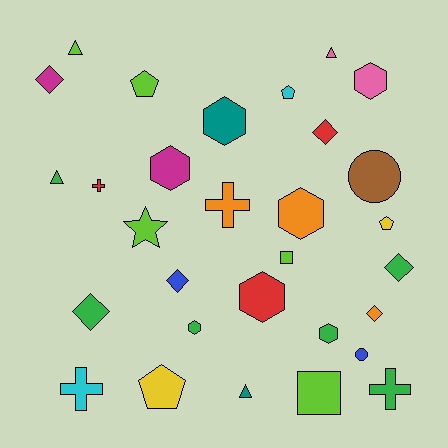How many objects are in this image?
There are 30 objects.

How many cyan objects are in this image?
There are 2 cyan objects.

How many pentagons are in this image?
There are 4 pentagons.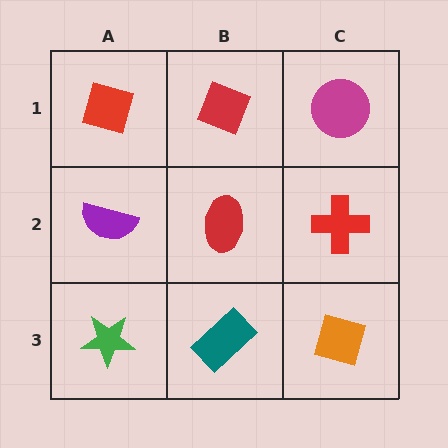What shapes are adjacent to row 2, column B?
A red diamond (row 1, column B), a teal rectangle (row 3, column B), a purple semicircle (row 2, column A), a red cross (row 2, column C).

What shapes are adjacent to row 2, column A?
A red square (row 1, column A), a green star (row 3, column A), a red ellipse (row 2, column B).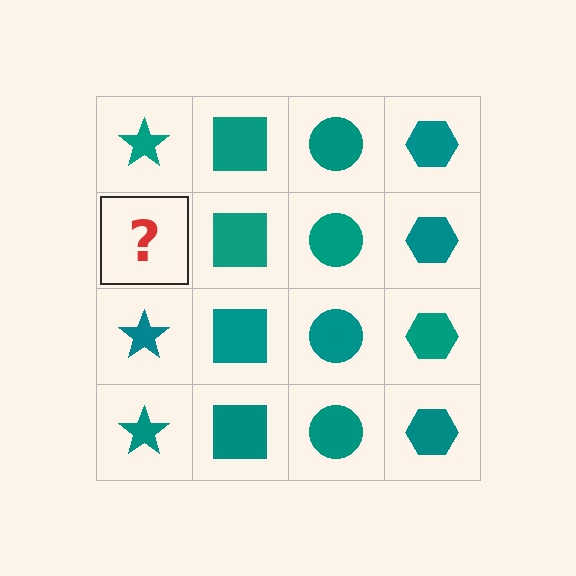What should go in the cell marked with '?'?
The missing cell should contain a teal star.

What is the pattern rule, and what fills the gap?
The rule is that each column has a consistent shape. The gap should be filled with a teal star.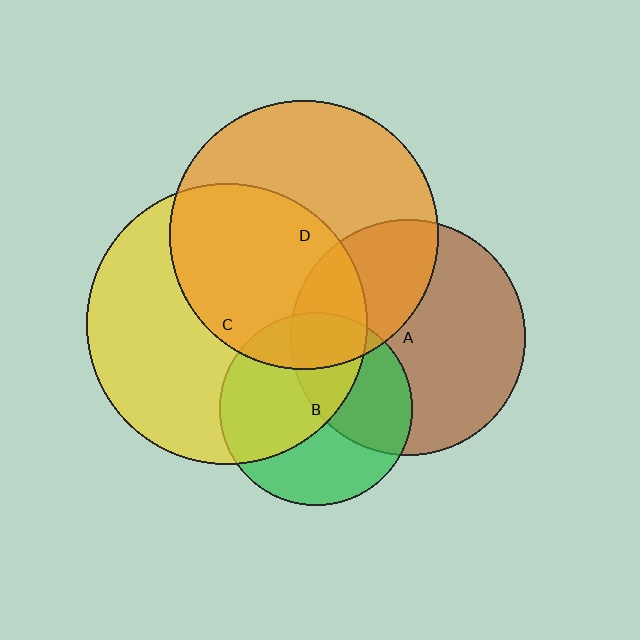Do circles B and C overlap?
Yes.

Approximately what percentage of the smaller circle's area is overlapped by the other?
Approximately 55%.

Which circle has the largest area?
Circle C (yellow).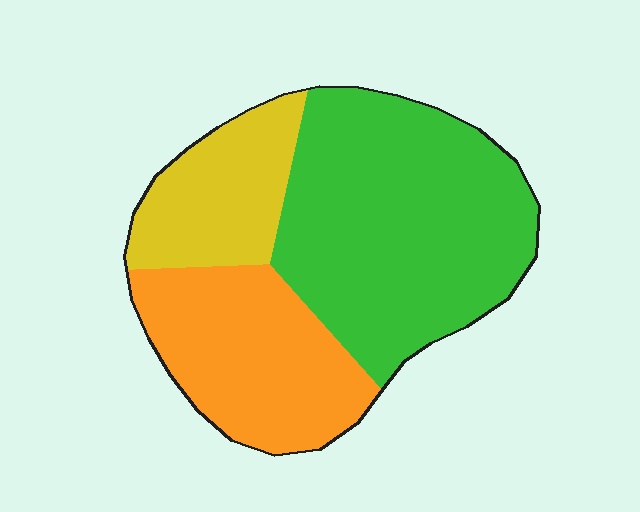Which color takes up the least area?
Yellow, at roughly 20%.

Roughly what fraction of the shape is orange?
Orange covers 29% of the shape.